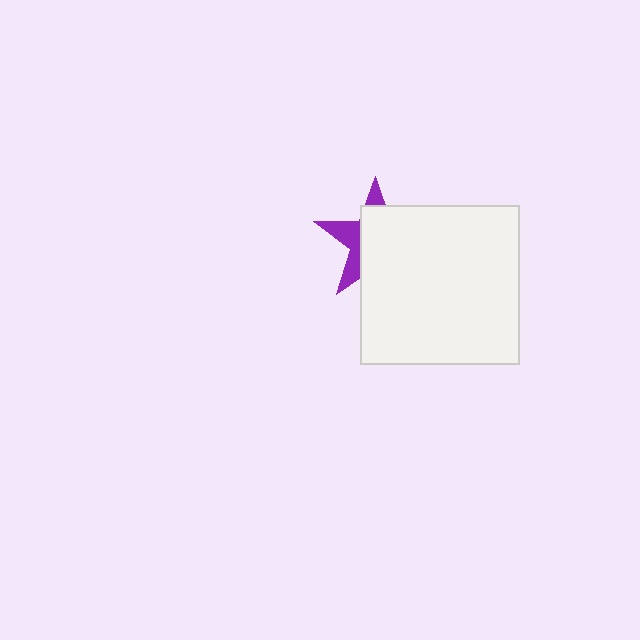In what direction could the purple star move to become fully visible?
The purple star could move toward the upper-left. That would shift it out from behind the white square entirely.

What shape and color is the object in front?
The object in front is a white square.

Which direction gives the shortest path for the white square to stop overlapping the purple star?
Moving toward the lower-right gives the shortest separation.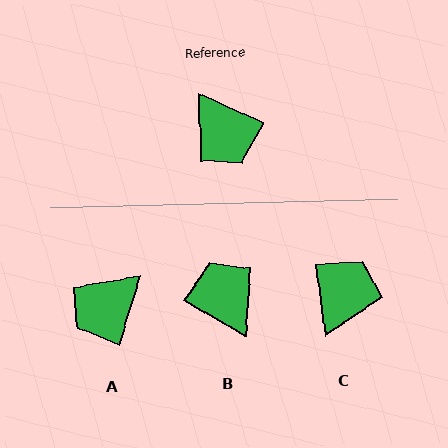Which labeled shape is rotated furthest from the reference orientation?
B, about 174 degrees away.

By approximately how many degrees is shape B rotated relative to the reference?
Approximately 174 degrees counter-clockwise.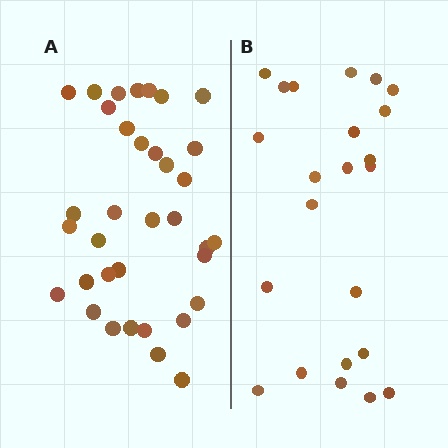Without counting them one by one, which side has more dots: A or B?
Region A (the left region) has more dots.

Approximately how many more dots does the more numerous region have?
Region A has roughly 12 or so more dots than region B.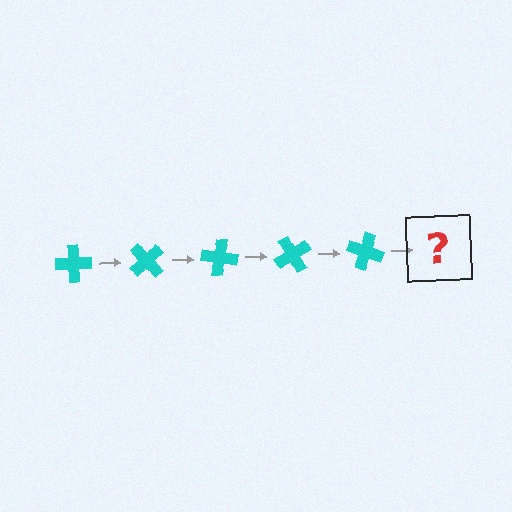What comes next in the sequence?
The next element should be a cyan cross rotated 250 degrees.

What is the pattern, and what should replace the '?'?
The pattern is that the cross rotates 50 degrees each step. The '?' should be a cyan cross rotated 250 degrees.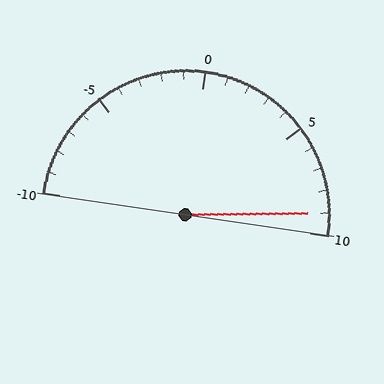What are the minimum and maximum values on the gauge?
The gauge ranges from -10 to 10.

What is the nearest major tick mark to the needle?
The nearest major tick mark is 10.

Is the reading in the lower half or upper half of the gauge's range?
The reading is in the upper half of the range (-10 to 10).